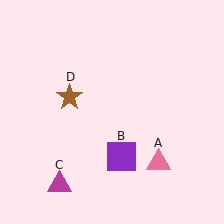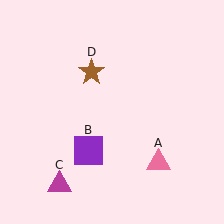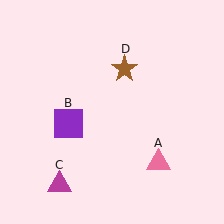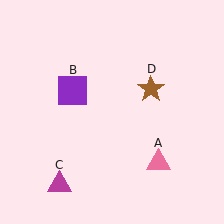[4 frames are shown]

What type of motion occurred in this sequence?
The purple square (object B), brown star (object D) rotated clockwise around the center of the scene.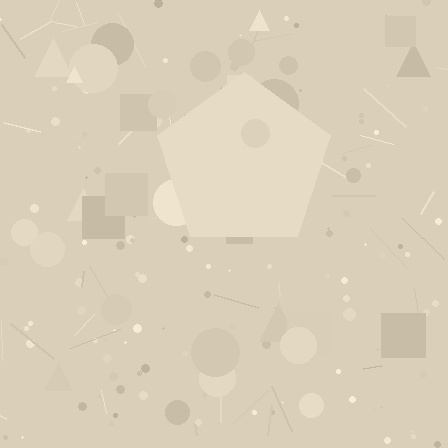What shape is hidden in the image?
A pentagon is hidden in the image.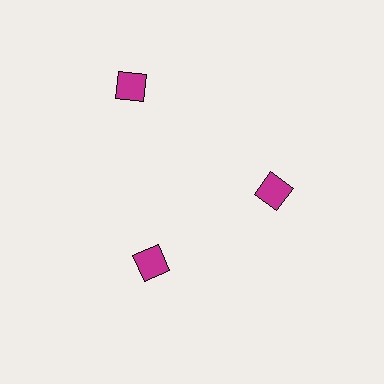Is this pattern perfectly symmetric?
No. The 3 magenta diamonds are arranged in a ring, but one element near the 11 o'clock position is pushed outward from the center, breaking the 3-fold rotational symmetry.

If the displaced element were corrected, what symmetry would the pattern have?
It would have 3-fold rotational symmetry — the pattern would map onto itself every 120 degrees.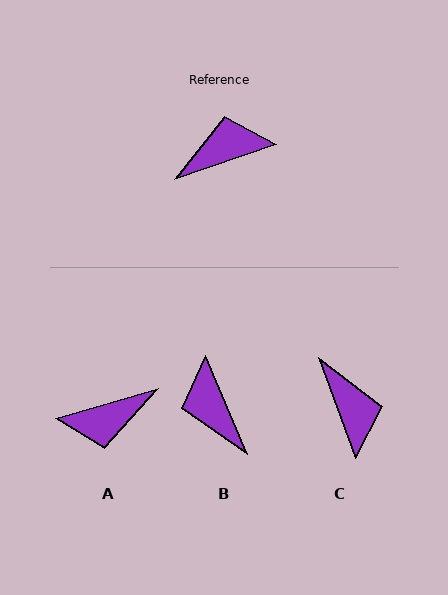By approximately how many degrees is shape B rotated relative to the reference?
Approximately 94 degrees counter-clockwise.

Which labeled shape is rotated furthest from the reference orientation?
A, about 177 degrees away.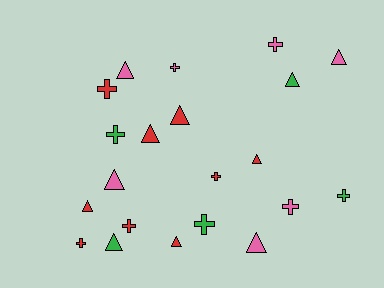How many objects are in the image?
There are 21 objects.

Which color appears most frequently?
Red, with 9 objects.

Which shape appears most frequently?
Triangle, with 11 objects.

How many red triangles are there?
There are 5 red triangles.